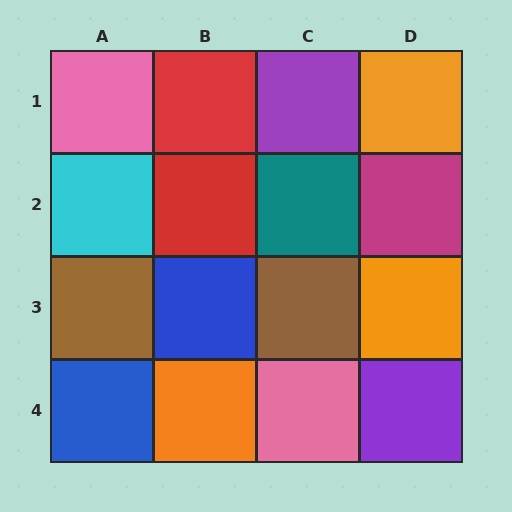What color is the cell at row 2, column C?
Teal.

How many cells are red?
2 cells are red.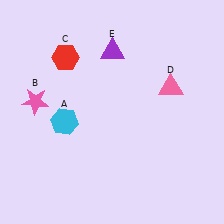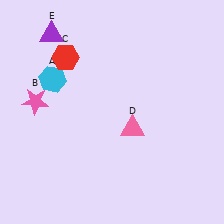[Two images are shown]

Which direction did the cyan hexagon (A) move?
The cyan hexagon (A) moved up.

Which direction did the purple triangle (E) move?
The purple triangle (E) moved left.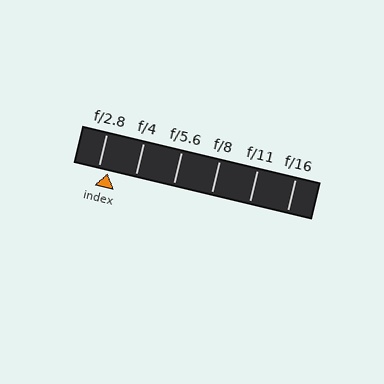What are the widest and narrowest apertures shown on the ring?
The widest aperture shown is f/2.8 and the narrowest is f/16.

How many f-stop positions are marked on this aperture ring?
There are 6 f-stop positions marked.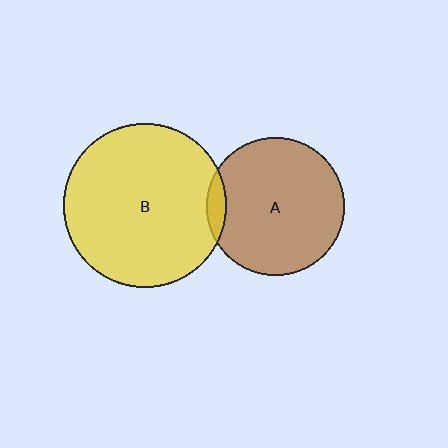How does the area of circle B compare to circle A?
Approximately 1.4 times.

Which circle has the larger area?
Circle B (yellow).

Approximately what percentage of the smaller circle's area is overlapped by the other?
Approximately 5%.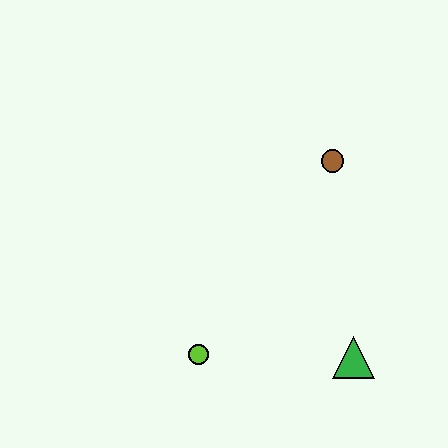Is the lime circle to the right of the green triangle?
No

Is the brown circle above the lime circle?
Yes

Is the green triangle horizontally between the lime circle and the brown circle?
No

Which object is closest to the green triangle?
The lime circle is closest to the green triangle.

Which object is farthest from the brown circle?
The lime circle is farthest from the brown circle.